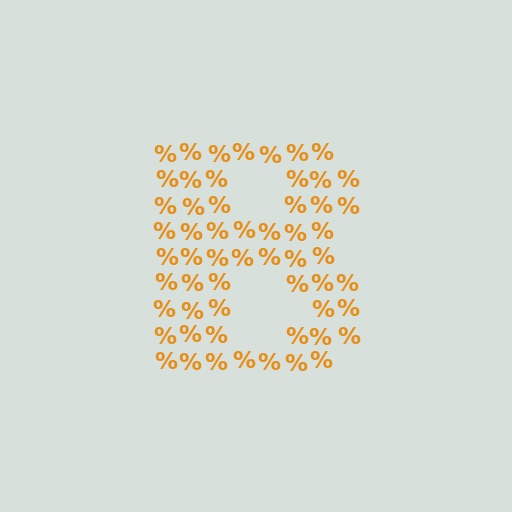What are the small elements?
The small elements are percent signs.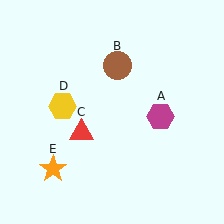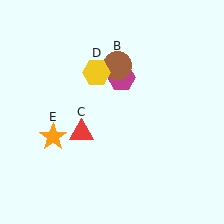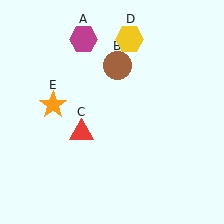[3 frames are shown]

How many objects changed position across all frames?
3 objects changed position: magenta hexagon (object A), yellow hexagon (object D), orange star (object E).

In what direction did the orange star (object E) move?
The orange star (object E) moved up.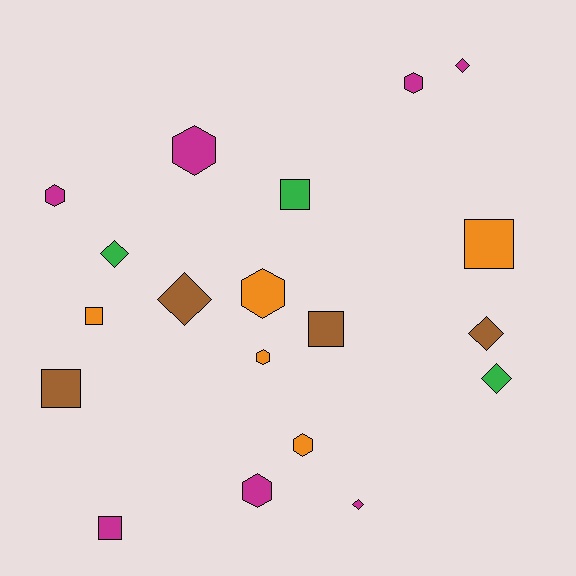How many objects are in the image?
There are 19 objects.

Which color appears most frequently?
Magenta, with 7 objects.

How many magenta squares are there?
There is 1 magenta square.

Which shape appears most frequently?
Hexagon, with 7 objects.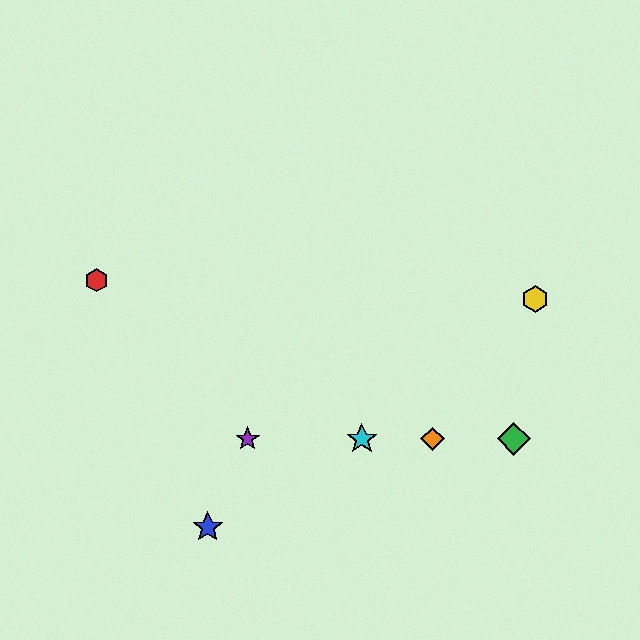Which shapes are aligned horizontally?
The green diamond, the purple star, the orange diamond, the cyan star are aligned horizontally.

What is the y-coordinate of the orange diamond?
The orange diamond is at y≈439.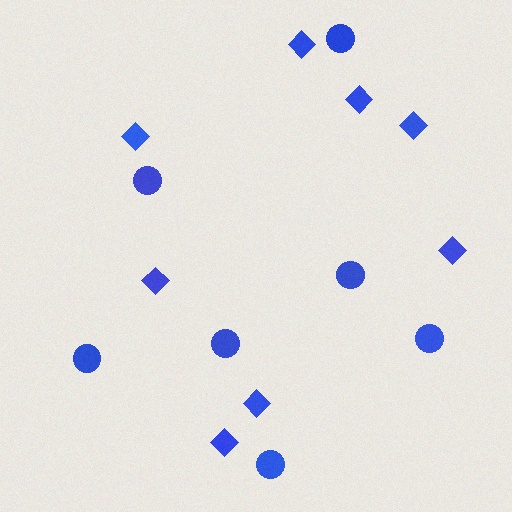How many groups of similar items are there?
There are 2 groups: one group of circles (7) and one group of diamonds (8).